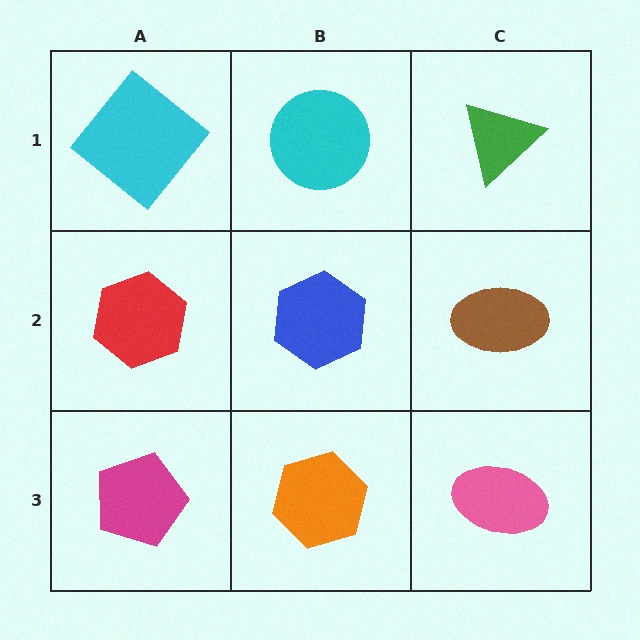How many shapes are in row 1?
3 shapes.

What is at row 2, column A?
A red hexagon.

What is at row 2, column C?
A brown ellipse.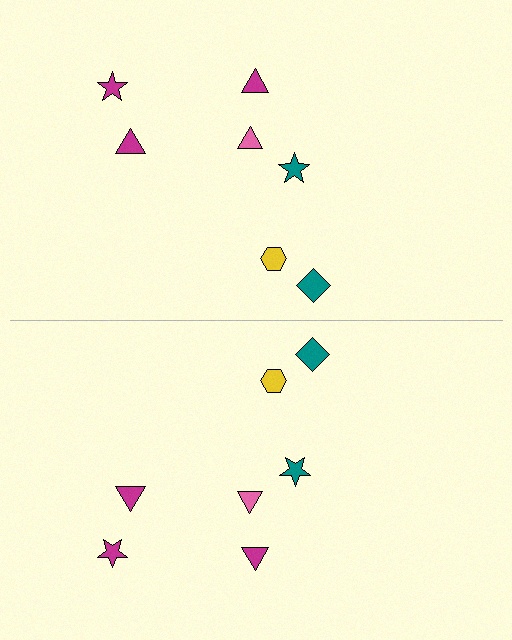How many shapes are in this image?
There are 14 shapes in this image.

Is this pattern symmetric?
Yes, this pattern has bilateral (reflection) symmetry.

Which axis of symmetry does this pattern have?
The pattern has a horizontal axis of symmetry running through the center of the image.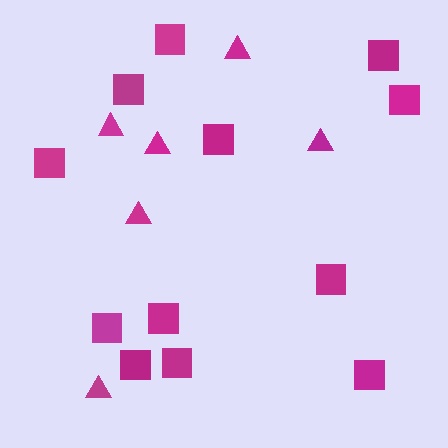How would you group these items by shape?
There are 2 groups: one group of squares (12) and one group of triangles (6).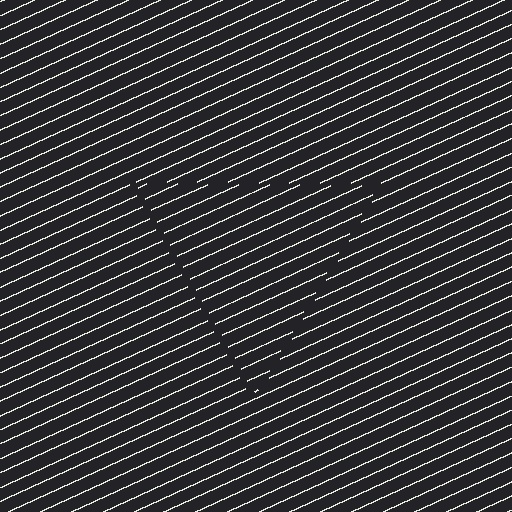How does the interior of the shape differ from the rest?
The interior of the shape contains the same grating, shifted by half a period — the contour is defined by the phase discontinuity where line-ends from the inner and outer gratings abut.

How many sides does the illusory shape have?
3 sides — the line-ends trace a triangle.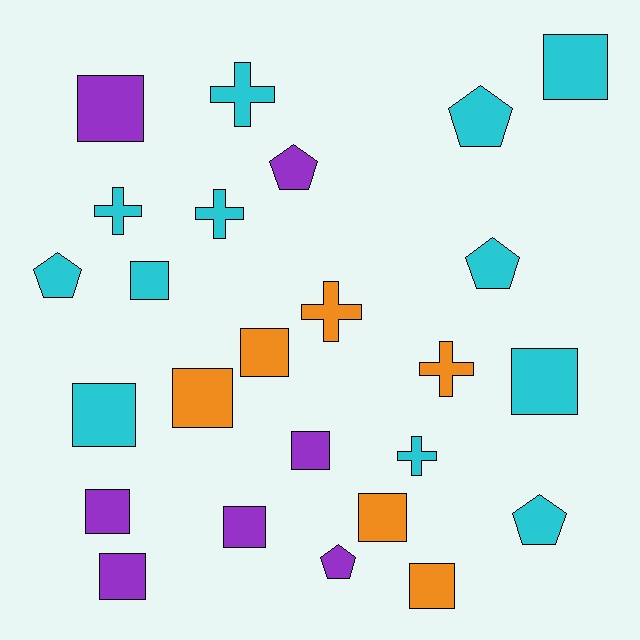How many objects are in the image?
There are 25 objects.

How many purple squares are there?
There are 5 purple squares.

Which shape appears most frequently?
Square, with 13 objects.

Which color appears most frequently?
Cyan, with 12 objects.